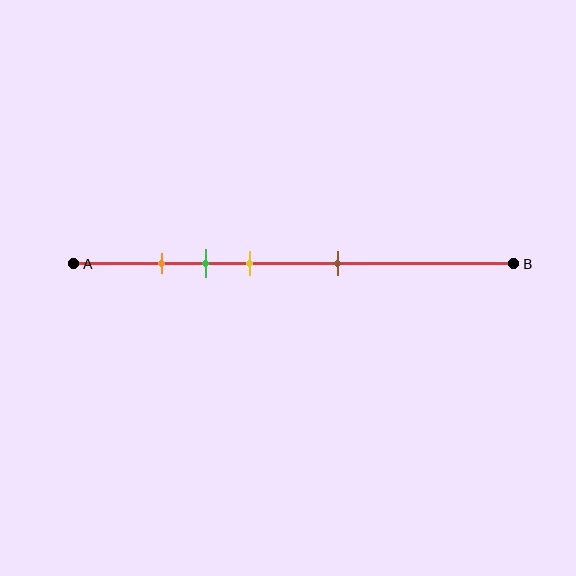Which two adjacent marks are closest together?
The orange and green marks are the closest adjacent pair.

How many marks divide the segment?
There are 4 marks dividing the segment.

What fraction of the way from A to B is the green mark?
The green mark is approximately 30% (0.3) of the way from A to B.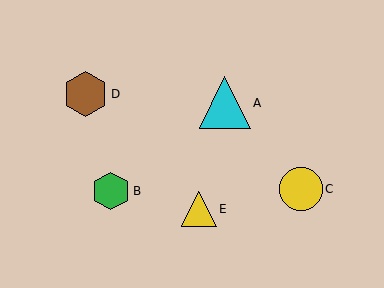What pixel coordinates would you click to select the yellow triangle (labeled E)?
Click at (199, 209) to select the yellow triangle E.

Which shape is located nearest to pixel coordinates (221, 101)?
The cyan triangle (labeled A) at (225, 103) is nearest to that location.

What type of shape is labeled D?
Shape D is a brown hexagon.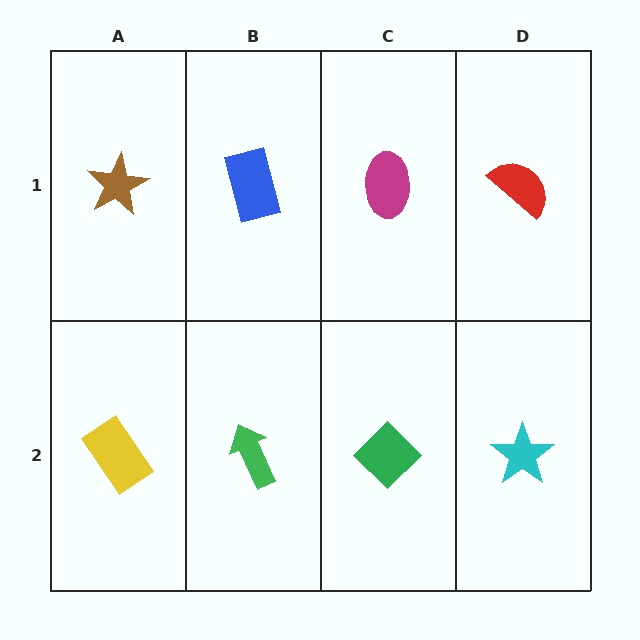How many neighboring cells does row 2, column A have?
2.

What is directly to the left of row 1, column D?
A magenta ellipse.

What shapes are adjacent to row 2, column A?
A brown star (row 1, column A), a green arrow (row 2, column B).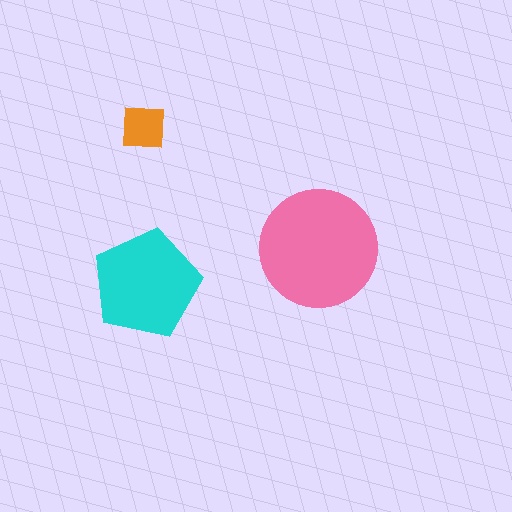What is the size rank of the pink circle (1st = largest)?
1st.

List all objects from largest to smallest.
The pink circle, the cyan pentagon, the orange square.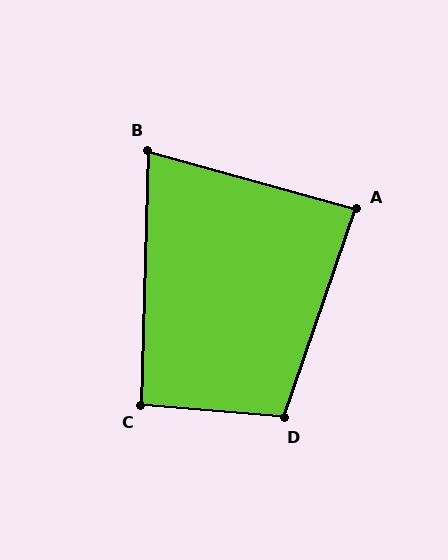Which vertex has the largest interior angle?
D, at approximately 104 degrees.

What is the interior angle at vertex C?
Approximately 93 degrees (approximately right).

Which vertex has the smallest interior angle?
B, at approximately 76 degrees.